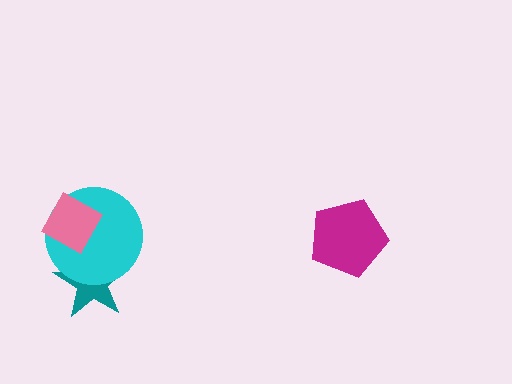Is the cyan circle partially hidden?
Yes, it is partially covered by another shape.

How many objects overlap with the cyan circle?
2 objects overlap with the cyan circle.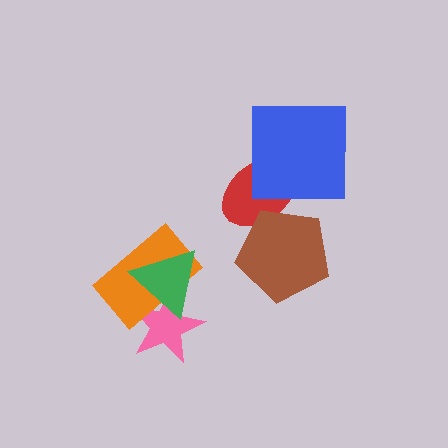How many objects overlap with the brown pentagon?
1 object overlaps with the brown pentagon.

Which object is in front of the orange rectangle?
The green triangle is in front of the orange rectangle.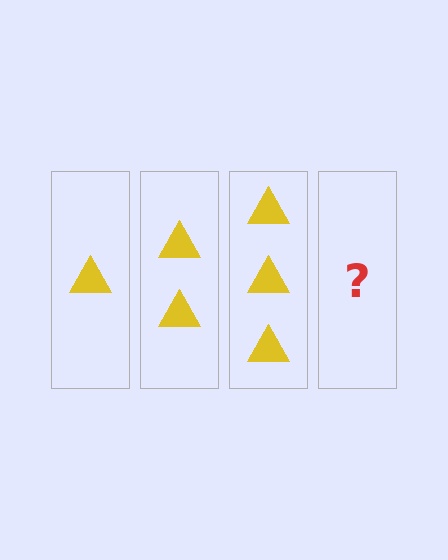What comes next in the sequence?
The next element should be 4 triangles.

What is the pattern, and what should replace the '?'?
The pattern is that each step adds one more triangle. The '?' should be 4 triangles.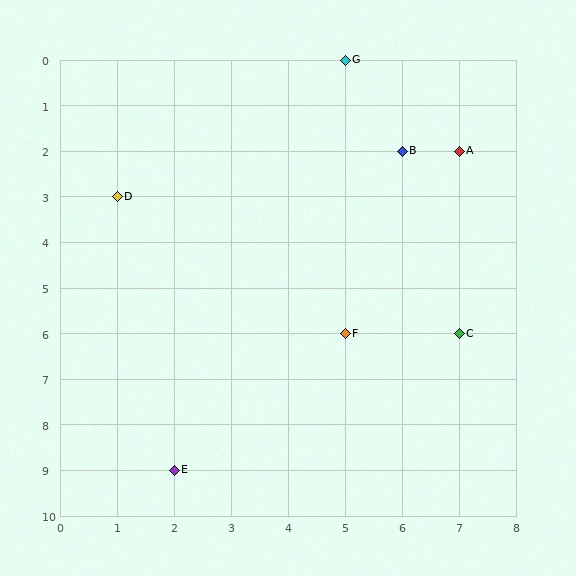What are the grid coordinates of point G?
Point G is at grid coordinates (5, 0).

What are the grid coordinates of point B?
Point B is at grid coordinates (6, 2).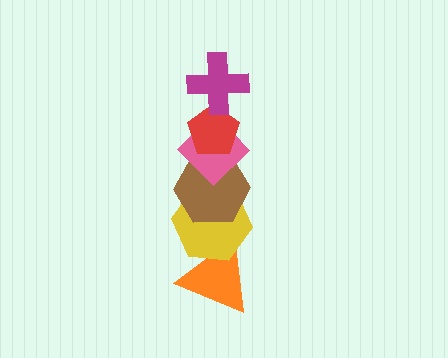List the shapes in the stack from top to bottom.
From top to bottom: the magenta cross, the red pentagon, the pink diamond, the brown hexagon, the yellow hexagon, the orange triangle.